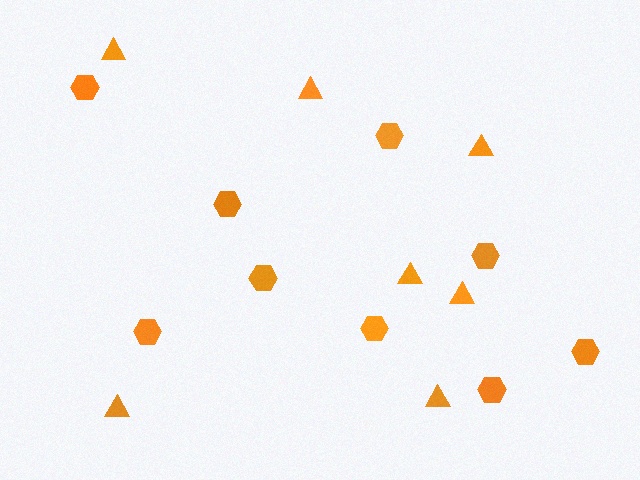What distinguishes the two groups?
There are 2 groups: one group of hexagons (9) and one group of triangles (7).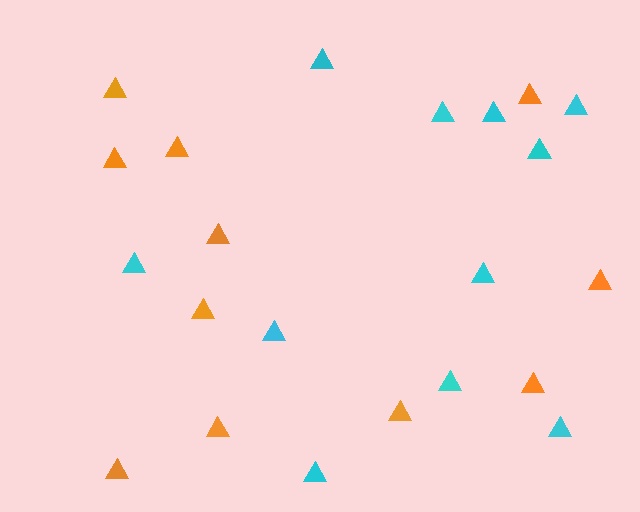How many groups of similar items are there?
There are 2 groups: one group of orange triangles (11) and one group of cyan triangles (11).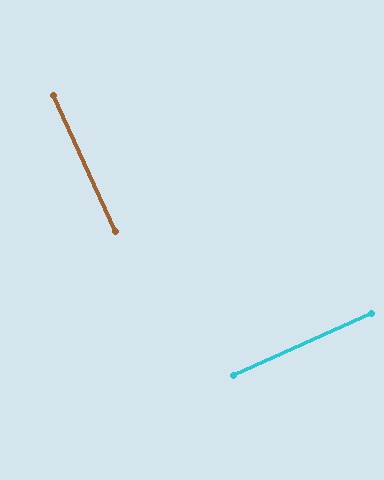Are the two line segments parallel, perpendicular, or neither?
Perpendicular — they meet at approximately 90°.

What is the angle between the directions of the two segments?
Approximately 90 degrees.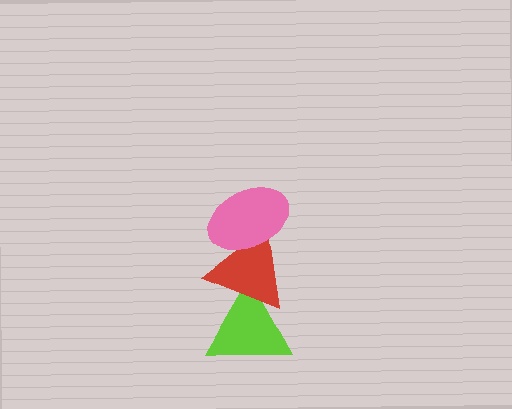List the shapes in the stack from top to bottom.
From top to bottom: the pink ellipse, the red triangle, the lime triangle.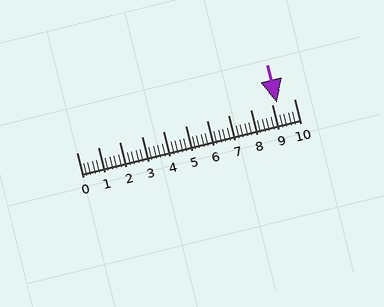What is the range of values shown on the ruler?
The ruler shows values from 0 to 10.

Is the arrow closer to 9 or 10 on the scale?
The arrow is closer to 9.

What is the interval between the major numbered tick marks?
The major tick marks are spaced 1 units apart.